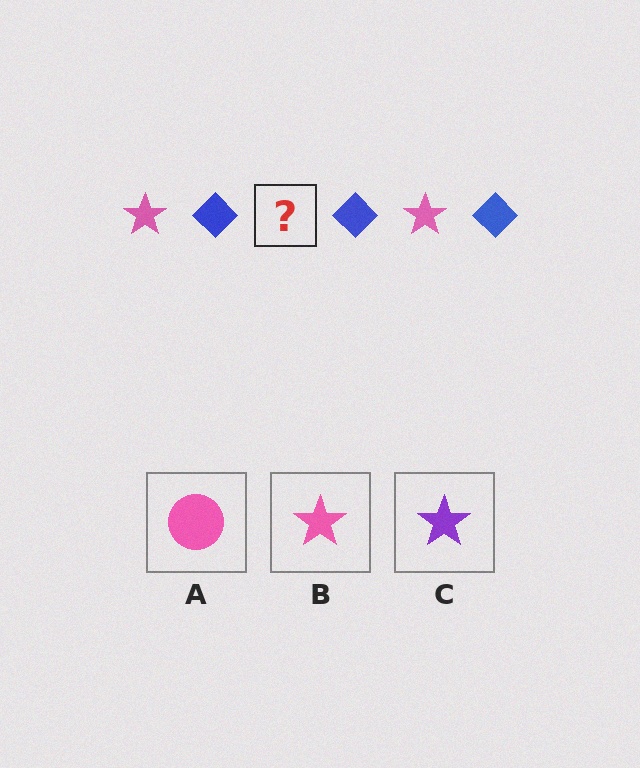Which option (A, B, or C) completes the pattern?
B.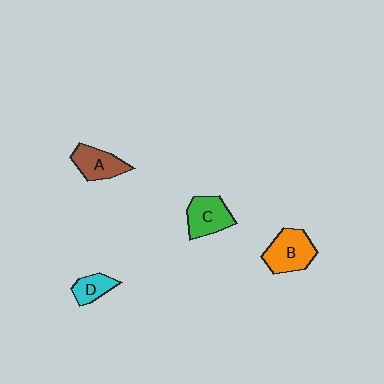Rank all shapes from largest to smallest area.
From largest to smallest: B (orange), C (green), A (brown), D (cyan).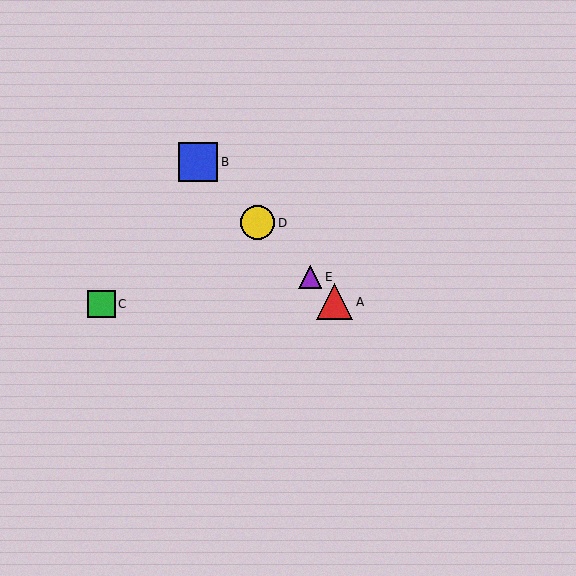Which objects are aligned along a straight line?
Objects A, B, D, E are aligned along a straight line.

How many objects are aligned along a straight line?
4 objects (A, B, D, E) are aligned along a straight line.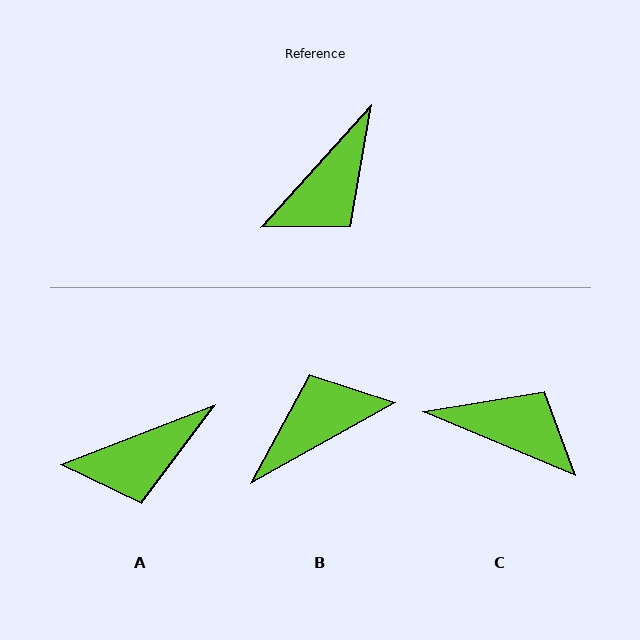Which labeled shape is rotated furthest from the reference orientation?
B, about 161 degrees away.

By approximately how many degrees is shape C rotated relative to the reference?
Approximately 109 degrees counter-clockwise.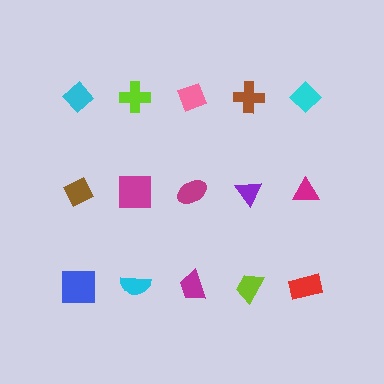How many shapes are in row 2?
5 shapes.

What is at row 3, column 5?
A red rectangle.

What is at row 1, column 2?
A lime cross.